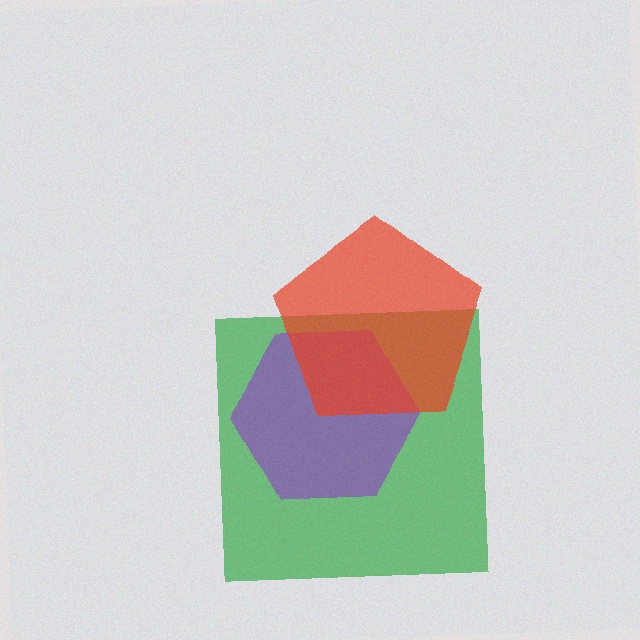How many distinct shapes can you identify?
There are 3 distinct shapes: a green square, a purple hexagon, a red pentagon.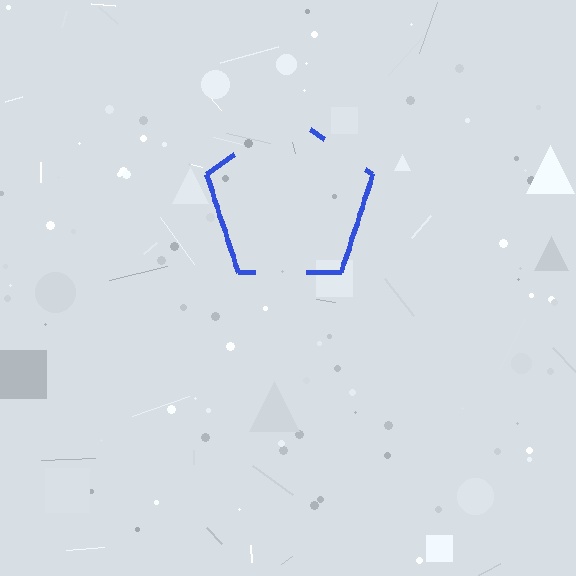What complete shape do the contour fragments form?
The contour fragments form a pentagon.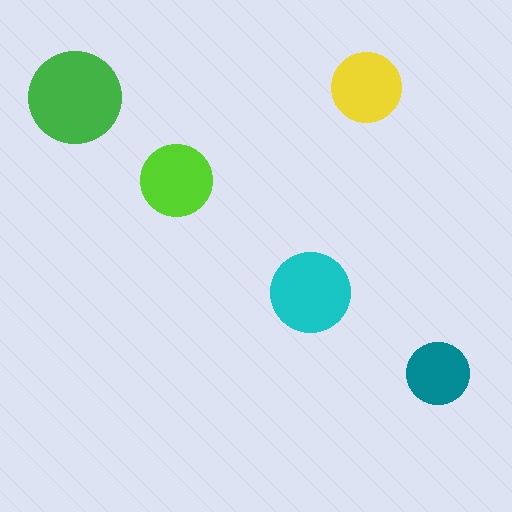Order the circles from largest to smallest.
the green one, the cyan one, the lime one, the yellow one, the teal one.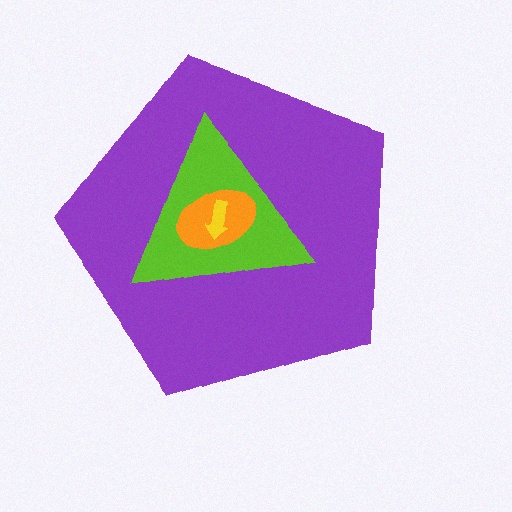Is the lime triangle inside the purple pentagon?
Yes.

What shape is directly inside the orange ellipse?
The yellow arrow.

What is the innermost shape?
The yellow arrow.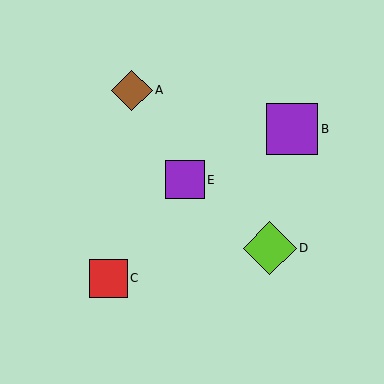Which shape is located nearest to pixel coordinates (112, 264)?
The red square (labeled C) at (108, 278) is nearest to that location.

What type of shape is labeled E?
Shape E is a purple square.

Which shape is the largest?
The lime diamond (labeled D) is the largest.